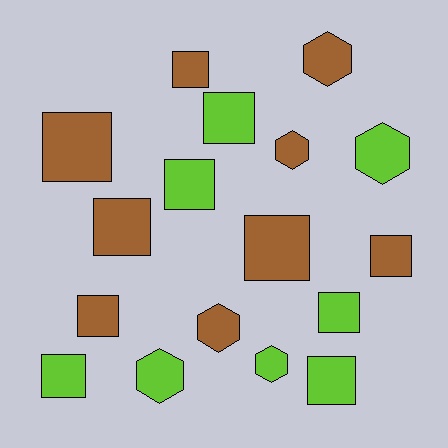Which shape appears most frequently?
Square, with 11 objects.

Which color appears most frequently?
Brown, with 9 objects.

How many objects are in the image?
There are 17 objects.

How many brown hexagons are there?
There are 3 brown hexagons.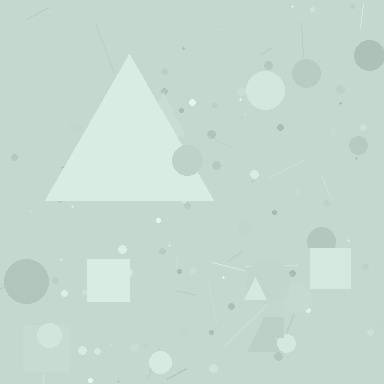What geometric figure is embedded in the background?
A triangle is embedded in the background.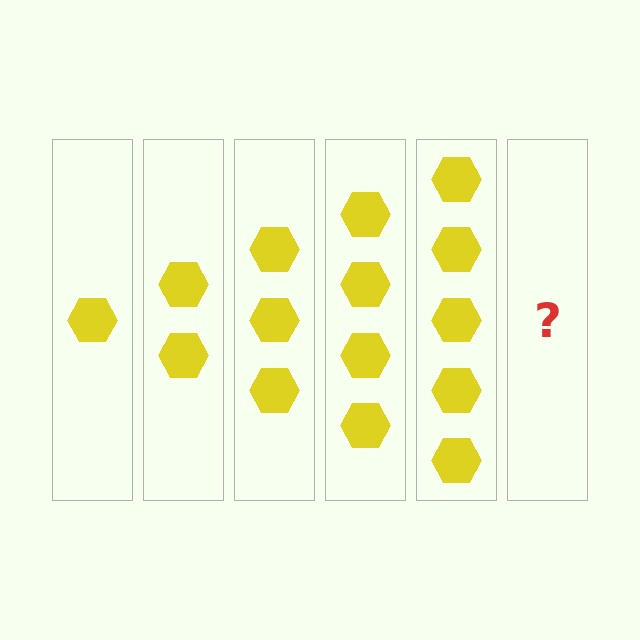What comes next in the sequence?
The next element should be 6 hexagons.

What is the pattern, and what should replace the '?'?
The pattern is that each step adds one more hexagon. The '?' should be 6 hexagons.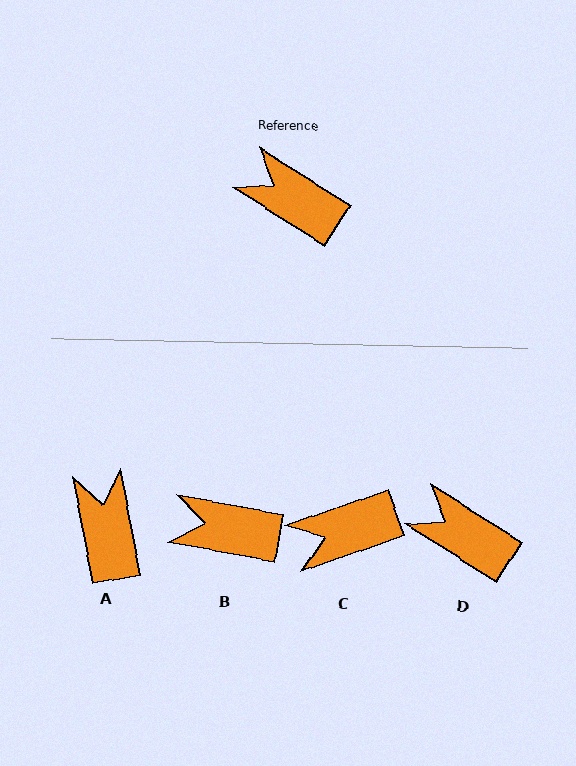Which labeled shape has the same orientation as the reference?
D.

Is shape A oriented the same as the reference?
No, it is off by about 47 degrees.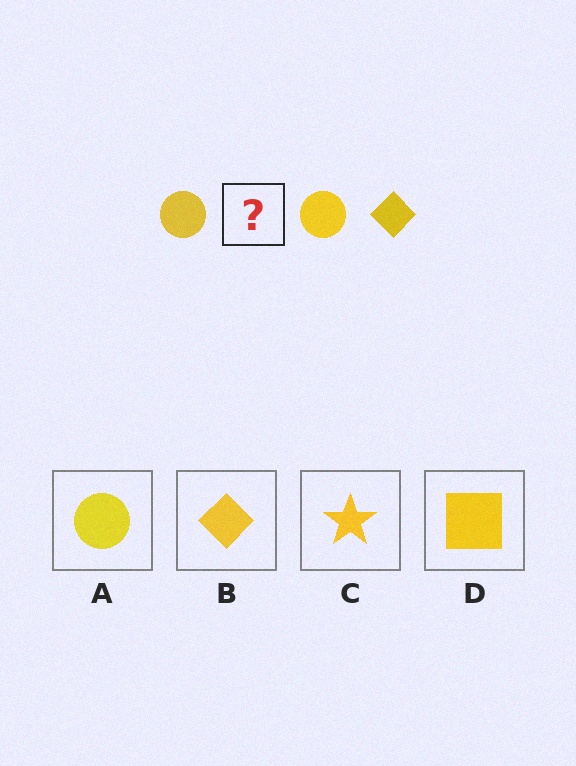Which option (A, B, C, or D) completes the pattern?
B.